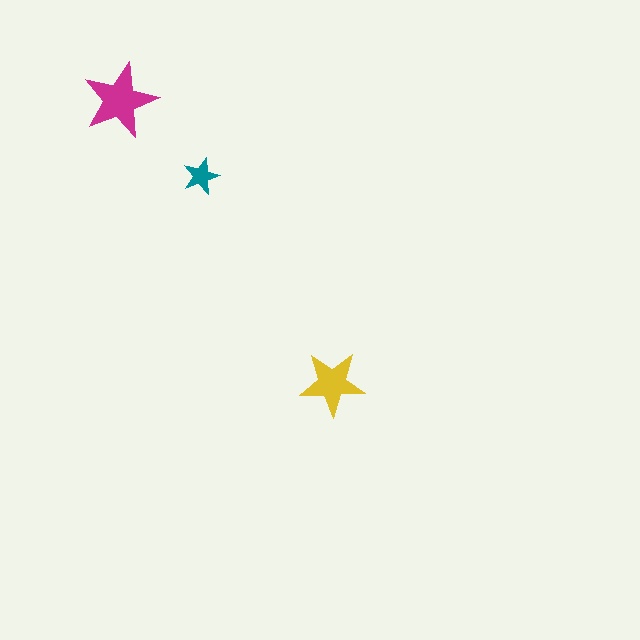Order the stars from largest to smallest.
the magenta one, the yellow one, the teal one.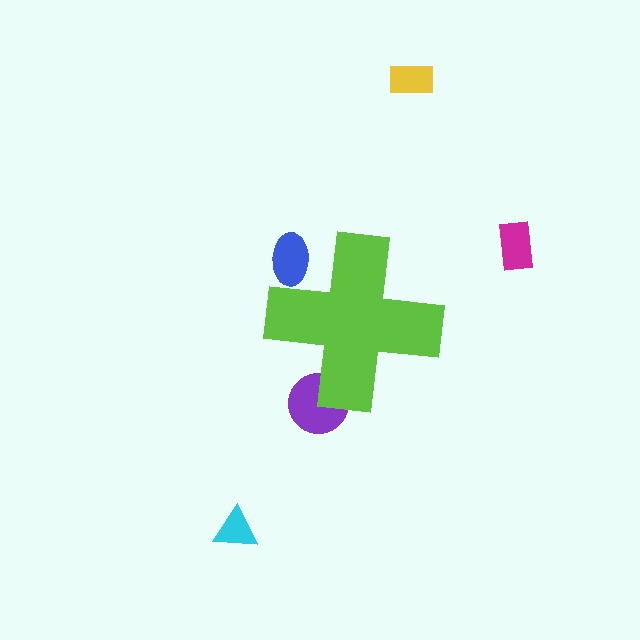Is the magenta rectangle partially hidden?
No, the magenta rectangle is fully visible.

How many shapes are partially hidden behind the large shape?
2 shapes are partially hidden.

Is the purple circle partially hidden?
Yes, the purple circle is partially hidden behind the lime cross.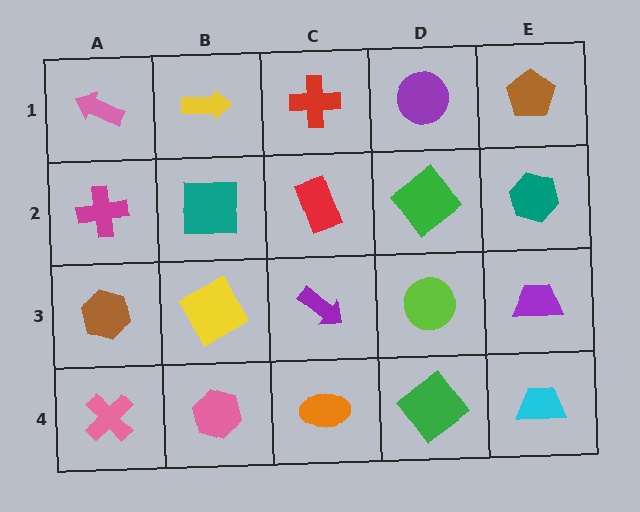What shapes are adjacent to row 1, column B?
A teal square (row 2, column B), a pink arrow (row 1, column A), a red cross (row 1, column C).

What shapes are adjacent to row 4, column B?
A yellow square (row 3, column B), a pink cross (row 4, column A), an orange ellipse (row 4, column C).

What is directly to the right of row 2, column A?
A teal square.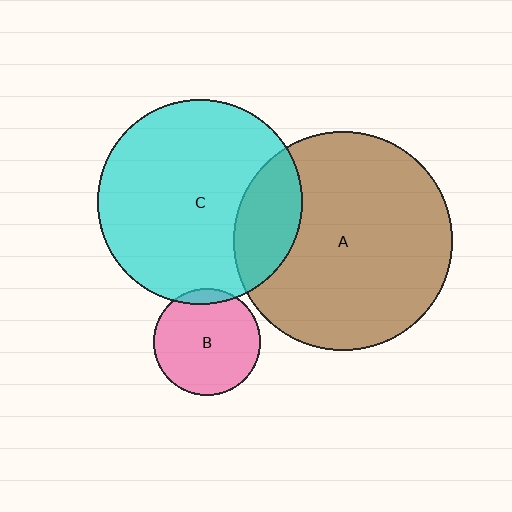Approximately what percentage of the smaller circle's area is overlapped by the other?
Approximately 10%.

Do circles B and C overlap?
Yes.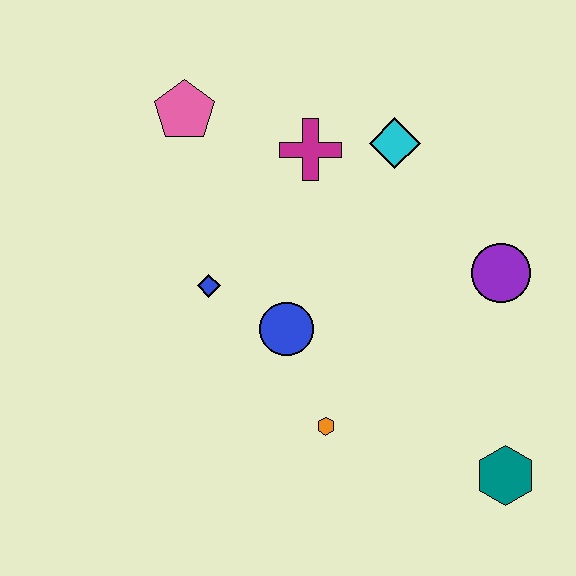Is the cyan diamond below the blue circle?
No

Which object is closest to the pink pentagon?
The magenta cross is closest to the pink pentagon.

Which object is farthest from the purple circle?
The pink pentagon is farthest from the purple circle.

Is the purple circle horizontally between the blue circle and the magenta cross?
No